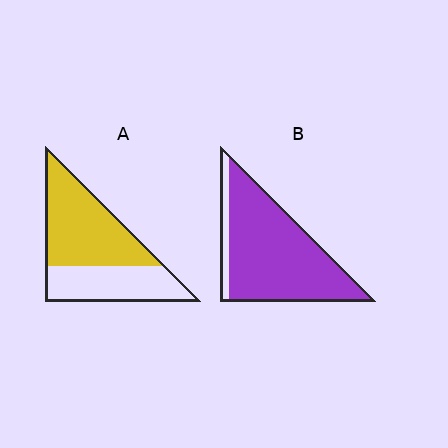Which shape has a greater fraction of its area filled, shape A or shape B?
Shape B.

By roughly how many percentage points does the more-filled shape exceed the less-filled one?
By roughly 30 percentage points (B over A).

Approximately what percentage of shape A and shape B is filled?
A is approximately 60% and B is approximately 90%.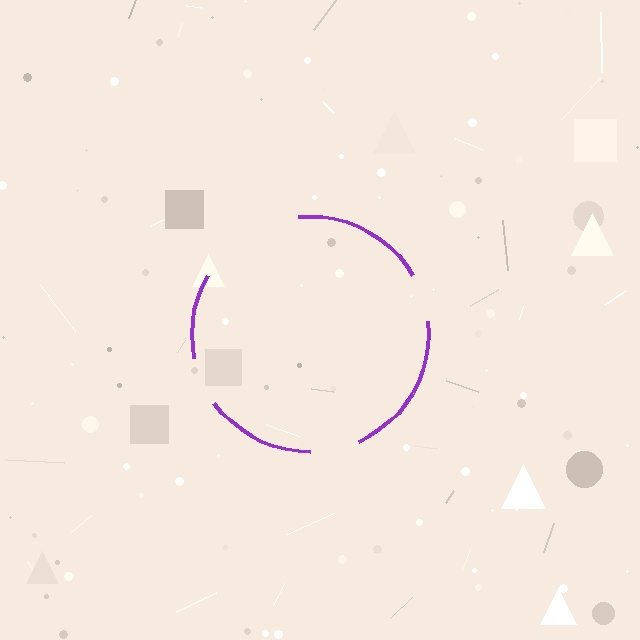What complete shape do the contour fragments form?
The contour fragments form a circle.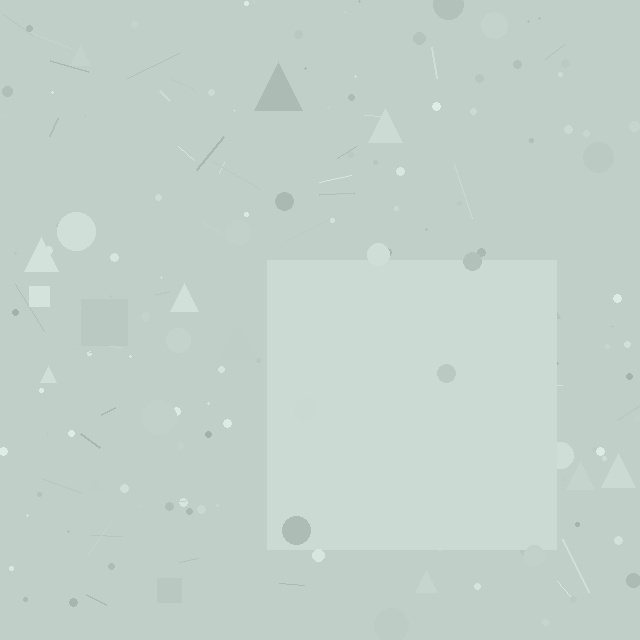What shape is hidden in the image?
A square is hidden in the image.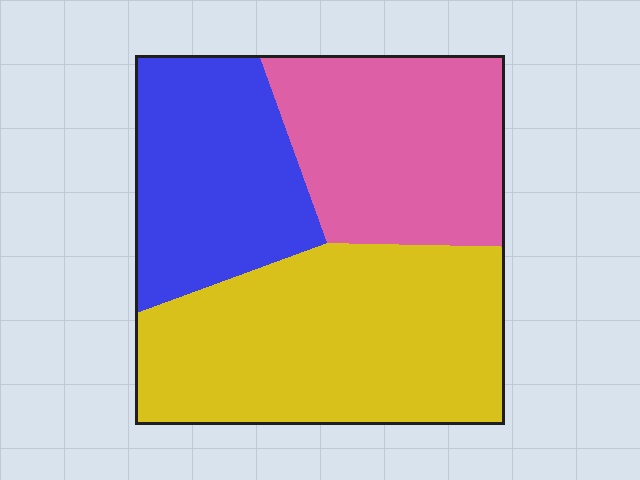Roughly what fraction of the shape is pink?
Pink takes up about one third (1/3) of the shape.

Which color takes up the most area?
Yellow, at roughly 45%.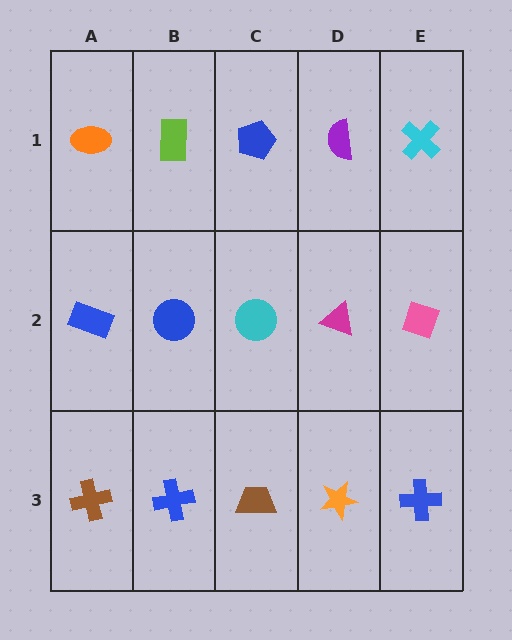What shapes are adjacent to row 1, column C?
A cyan circle (row 2, column C), a lime rectangle (row 1, column B), a purple semicircle (row 1, column D).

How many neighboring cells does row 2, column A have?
3.